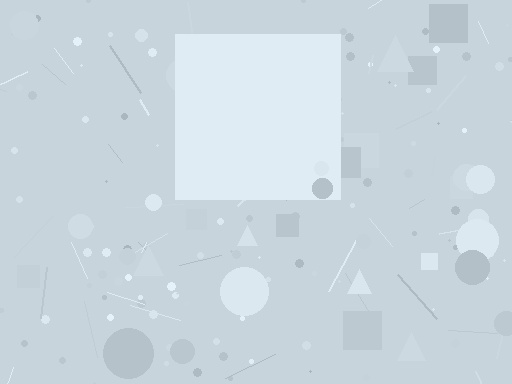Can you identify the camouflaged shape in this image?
The camouflaged shape is a square.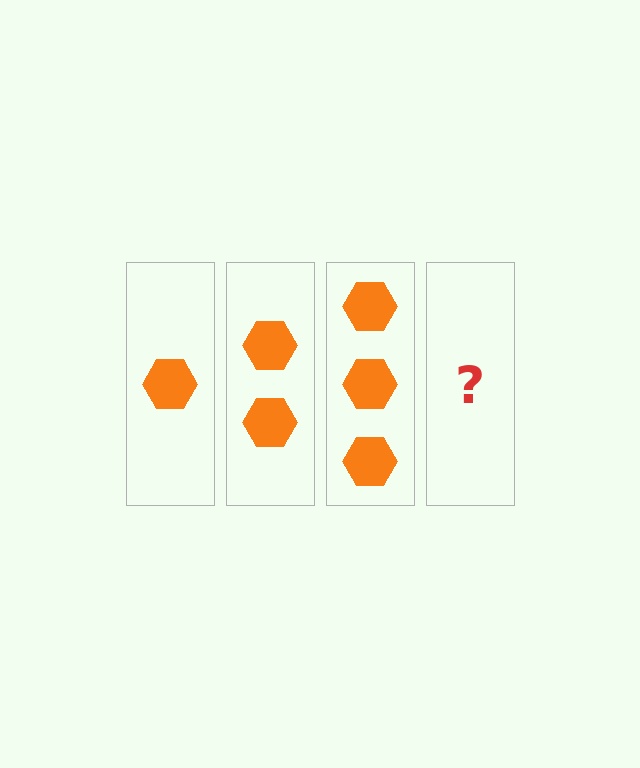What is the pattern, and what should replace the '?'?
The pattern is that each step adds one more hexagon. The '?' should be 4 hexagons.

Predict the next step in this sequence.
The next step is 4 hexagons.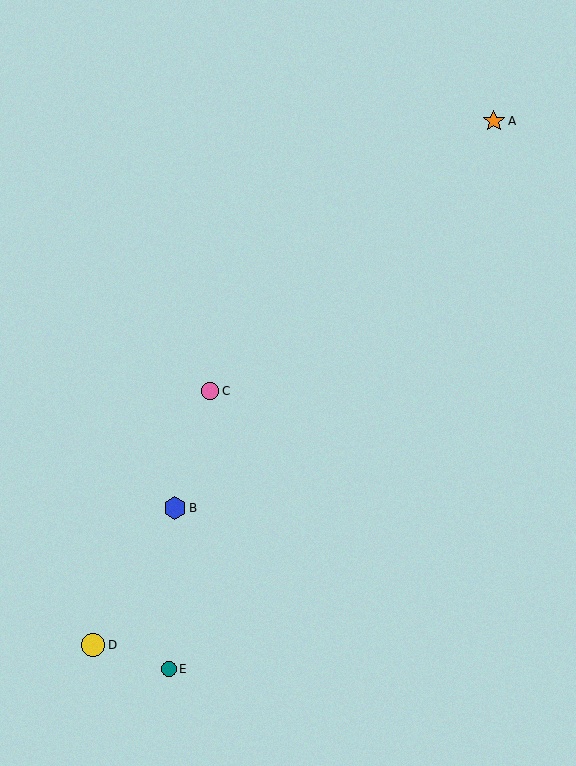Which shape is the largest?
The yellow circle (labeled D) is the largest.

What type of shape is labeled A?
Shape A is an orange star.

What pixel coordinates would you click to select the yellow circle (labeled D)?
Click at (93, 645) to select the yellow circle D.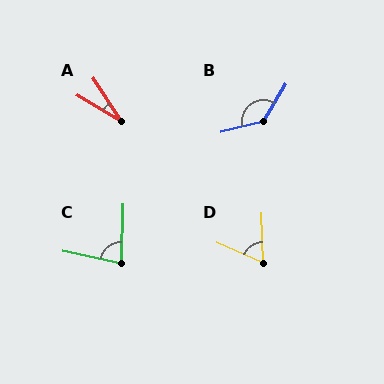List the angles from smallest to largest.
A (26°), D (64°), C (79°), B (135°).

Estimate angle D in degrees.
Approximately 64 degrees.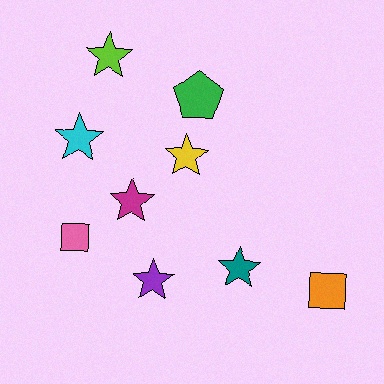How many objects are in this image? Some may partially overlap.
There are 9 objects.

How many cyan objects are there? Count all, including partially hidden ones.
There is 1 cyan object.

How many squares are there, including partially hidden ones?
There are 2 squares.